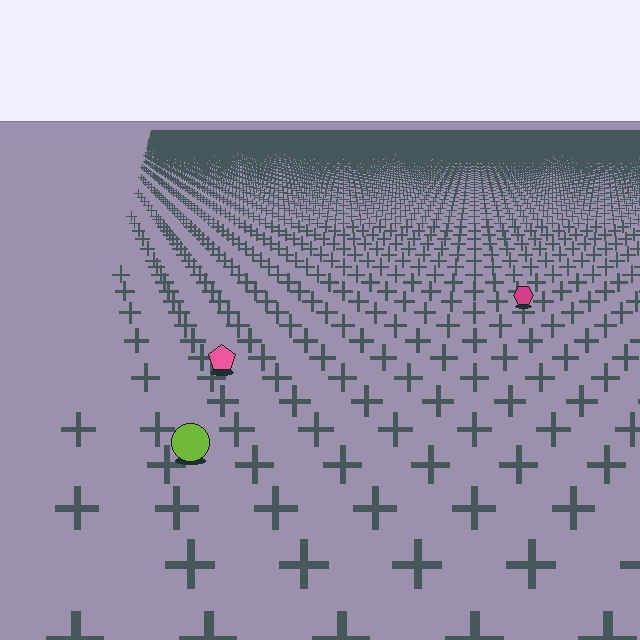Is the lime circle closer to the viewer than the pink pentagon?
Yes. The lime circle is closer — you can tell from the texture gradient: the ground texture is coarser near it.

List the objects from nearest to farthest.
From nearest to farthest: the lime circle, the pink pentagon, the magenta hexagon.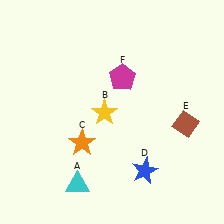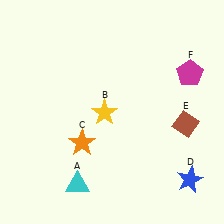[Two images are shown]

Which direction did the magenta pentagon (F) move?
The magenta pentagon (F) moved right.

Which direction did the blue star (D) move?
The blue star (D) moved right.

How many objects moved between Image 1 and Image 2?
2 objects moved between the two images.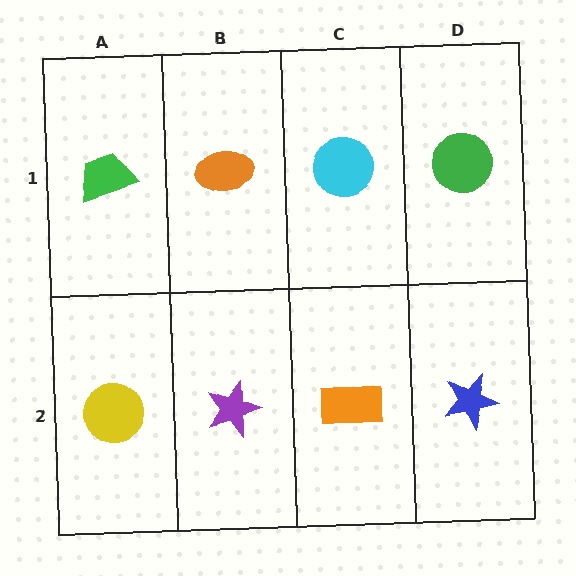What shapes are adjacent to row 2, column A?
A green trapezoid (row 1, column A), a purple star (row 2, column B).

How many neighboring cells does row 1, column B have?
3.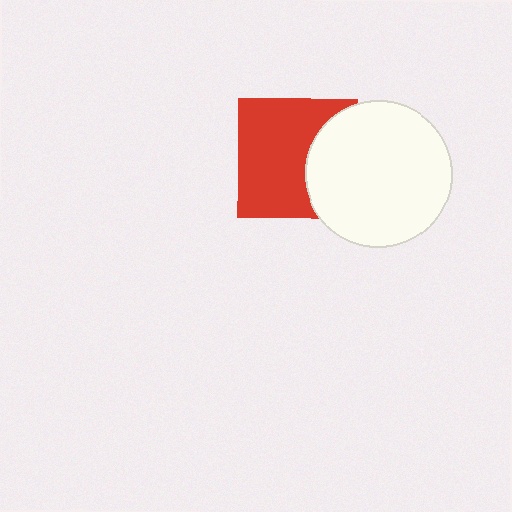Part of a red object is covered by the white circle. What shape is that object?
It is a square.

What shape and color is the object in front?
The object in front is a white circle.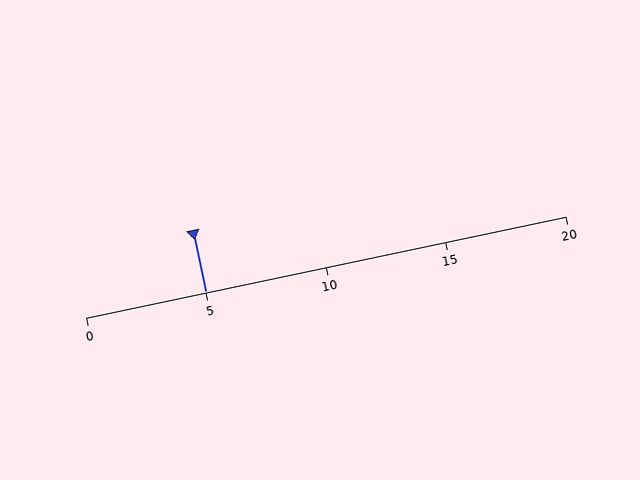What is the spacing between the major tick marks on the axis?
The major ticks are spaced 5 apart.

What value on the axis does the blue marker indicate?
The marker indicates approximately 5.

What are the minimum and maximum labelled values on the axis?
The axis runs from 0 to 20.